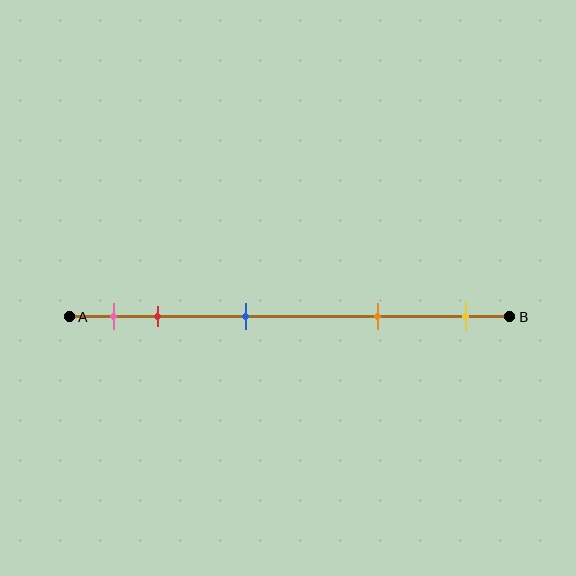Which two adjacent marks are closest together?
The pink and red marks are the closest adjacent pair.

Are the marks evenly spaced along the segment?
No, the marks are not evenly spaced.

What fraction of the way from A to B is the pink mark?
The pink mark is approximately 10% (0.1) of the way from A to B.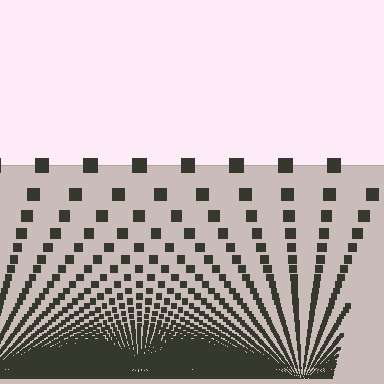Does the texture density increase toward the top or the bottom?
Density increases toward the bottom.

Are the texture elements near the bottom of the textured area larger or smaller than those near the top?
Smaller. The gradient is inverted — elements near the bottom are smaller and denser.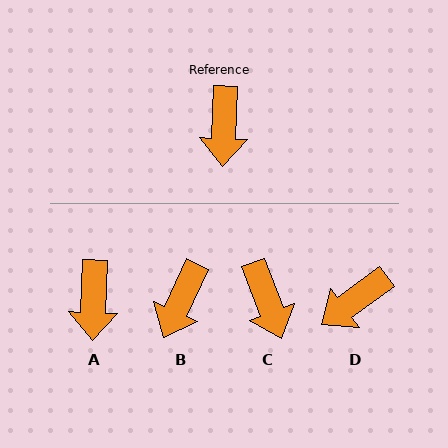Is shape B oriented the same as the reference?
No, it is off by about 23 degrees.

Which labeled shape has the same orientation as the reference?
A.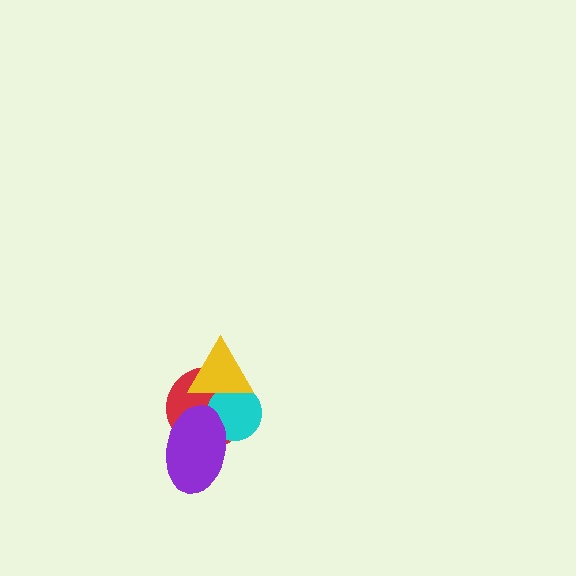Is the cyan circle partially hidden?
Yes, it is partially covered by another shape.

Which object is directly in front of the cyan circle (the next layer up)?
The yellow triangle is directly in front of the cyan circle.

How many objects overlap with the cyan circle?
3 objects overlap with the cyan circle.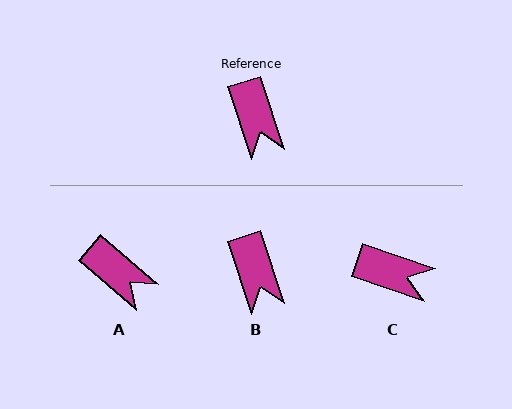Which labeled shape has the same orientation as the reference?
B.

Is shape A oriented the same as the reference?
No, it is off by about 31 degrees.